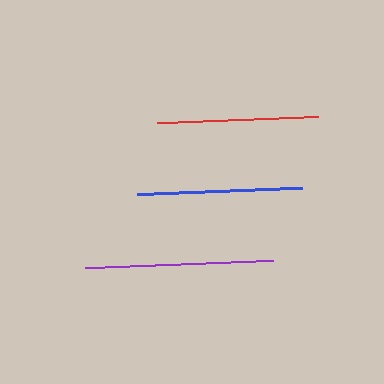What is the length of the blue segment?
The blue segment is approximately 165 pixels long.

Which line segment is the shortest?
The red line is the shortest at approximately 161 pixels.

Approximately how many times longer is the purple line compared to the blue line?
The purple line is approximately 1.1 times the length of the blue line.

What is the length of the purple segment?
The purple segment is approximately 189 pixels long.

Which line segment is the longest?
The purple line is the longest at approximately 189 pixels.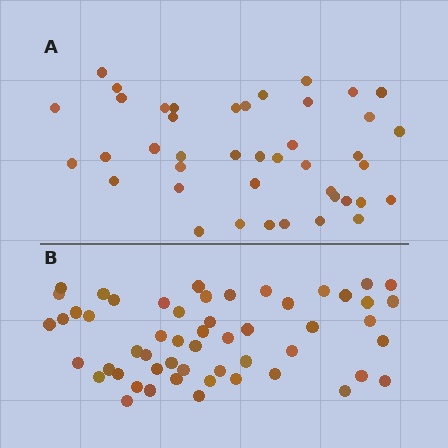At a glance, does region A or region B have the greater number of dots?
Region B (the bottom region) has more dots.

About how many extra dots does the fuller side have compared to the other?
Region B has roughly 12 or so more dots than region A.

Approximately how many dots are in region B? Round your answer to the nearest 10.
About 50 dots. (The exact count is 54, which rounds to 50.)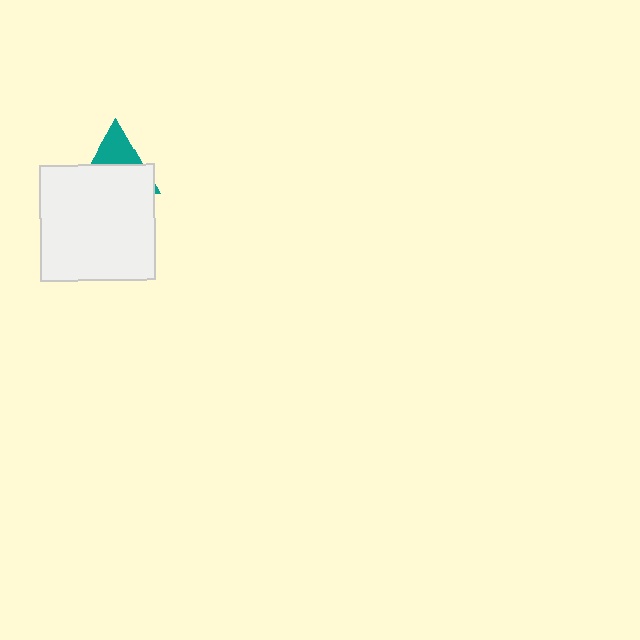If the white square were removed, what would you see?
You would see the complete teal triangle.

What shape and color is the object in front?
The object in front is a white square.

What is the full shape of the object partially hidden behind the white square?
The partially hidden object is a teal triangle.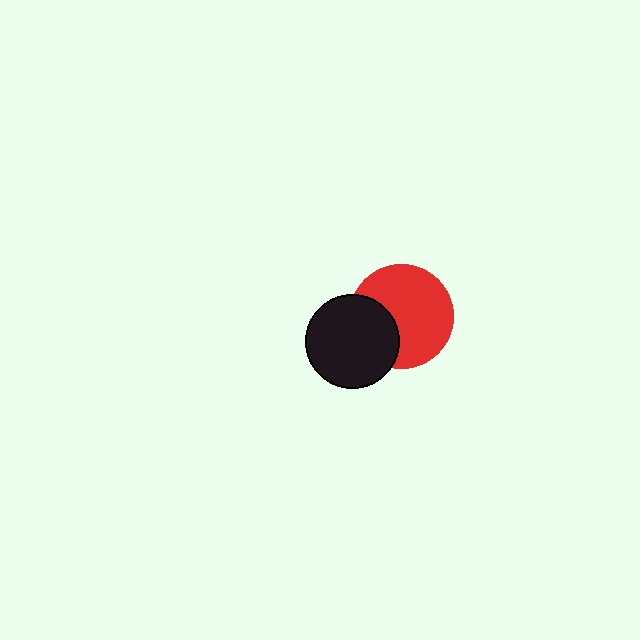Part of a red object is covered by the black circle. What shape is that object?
It is a circle.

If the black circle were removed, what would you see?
You would see the complete red circle.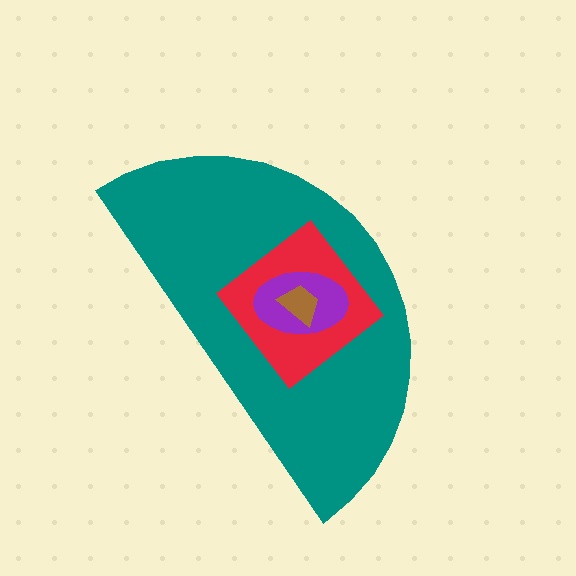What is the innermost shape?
The brown trapezoid.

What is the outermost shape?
The teal semicircle.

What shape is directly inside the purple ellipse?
The brown trapezoid.